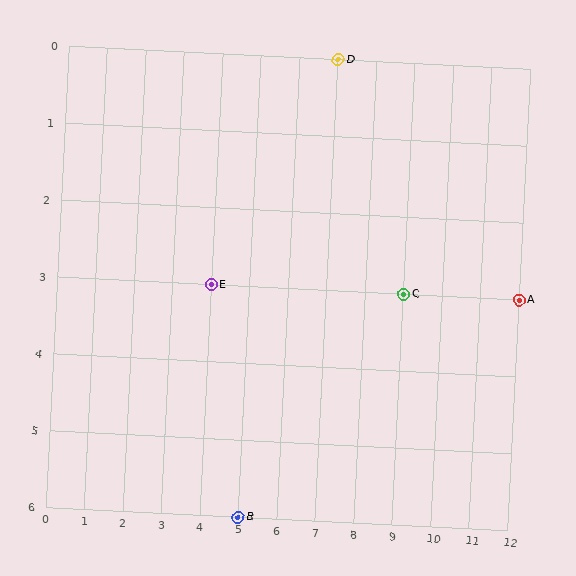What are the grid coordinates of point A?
Point A is at grid coordinates (12, 3).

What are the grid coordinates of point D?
Point D is at grid coordinates (7, 0).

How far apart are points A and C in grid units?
Points A and C are 3 columns apart.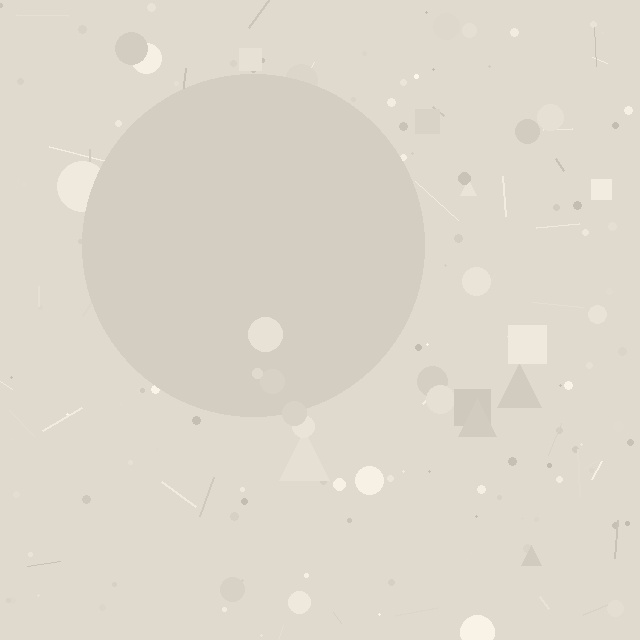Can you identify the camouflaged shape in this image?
The camouflaged shape is a circle.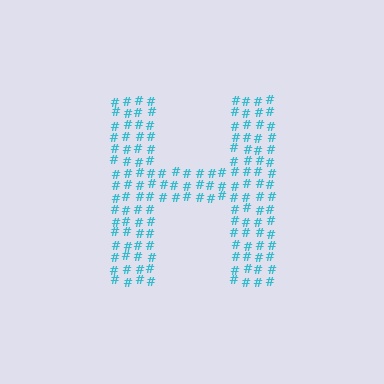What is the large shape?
The large shape is the letter H.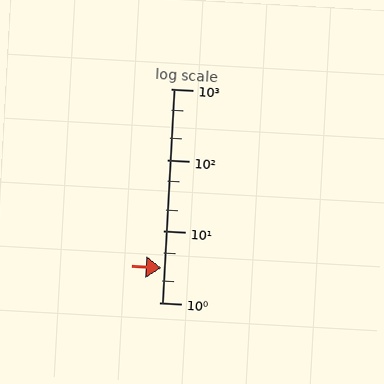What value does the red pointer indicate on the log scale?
The pointer indicates approximately 3.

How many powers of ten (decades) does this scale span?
The scale spans 3 decades, from 1 to 1000.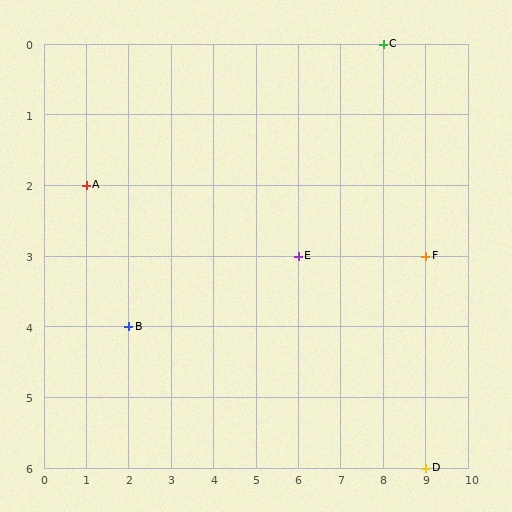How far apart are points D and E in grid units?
Points D and E are 3 columns and 3 rows apart (about 4.2 grid units diagonally).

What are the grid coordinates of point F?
Point F is at grid coordinates (9, 3).